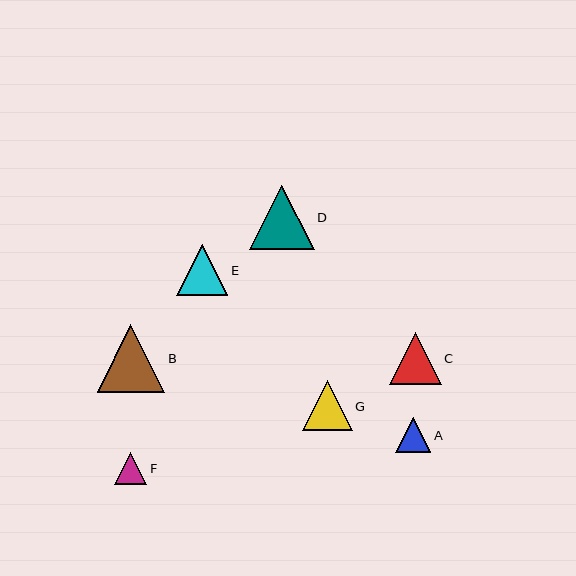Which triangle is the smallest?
Triangle F is the smallest with a size of approximately 32 pixels.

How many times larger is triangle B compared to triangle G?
Triangle B is approximately 1.3 times the size of triangle G.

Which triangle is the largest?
Triangle B is the largest with a size of approximately 67 pixels.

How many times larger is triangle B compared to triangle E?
Triangle B is approximately 1.3 times the size of triangle E.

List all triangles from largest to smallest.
From largest to smallest: B, D, C, E, G, A, F.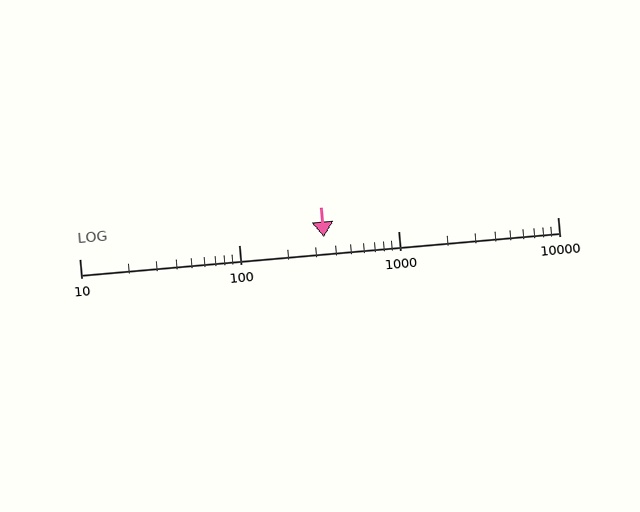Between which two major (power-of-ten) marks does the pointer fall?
The pointer is between 100 and 1000.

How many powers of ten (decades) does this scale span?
The scale spans 3 decades, from 10 to 10000.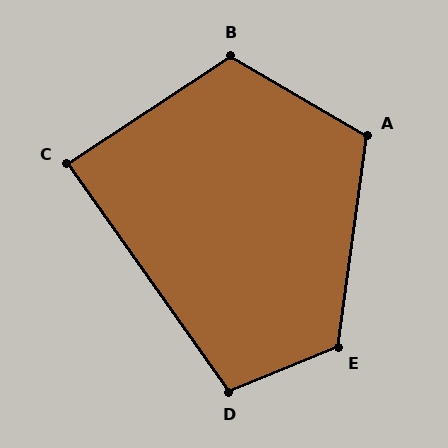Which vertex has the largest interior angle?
E, at approximately 120 degrees.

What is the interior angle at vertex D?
Approximately 103 degrees (obtuse).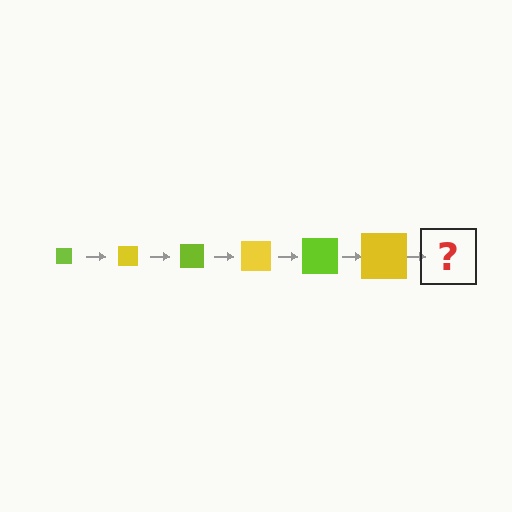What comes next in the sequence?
The next element should be a lime square, larger than the previous one.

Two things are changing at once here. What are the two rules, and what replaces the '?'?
The two rules are that the square grows larger each step and the color cycles through lime and yellow. The '?' should be a lime square, larger than the previous one.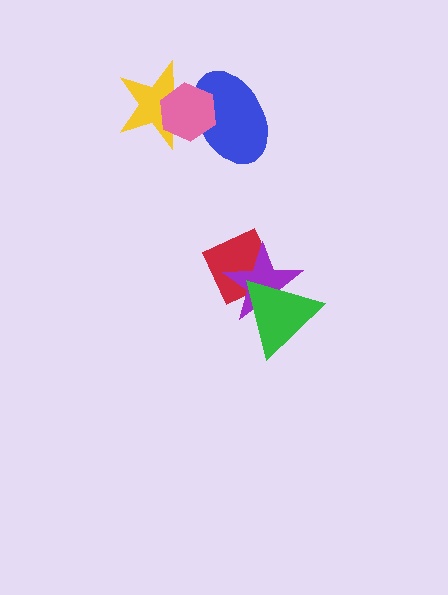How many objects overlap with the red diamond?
2 objects overlap with the red diamond.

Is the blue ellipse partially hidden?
Yes, it is partially covered by another shape.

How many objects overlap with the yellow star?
2 objects overlap with the yellow star.